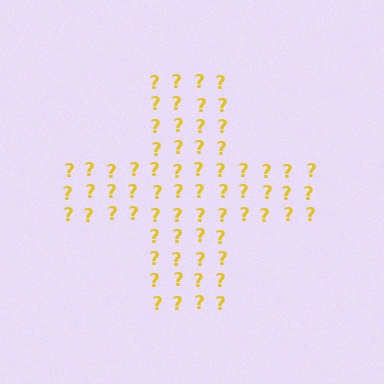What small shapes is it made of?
It is made of small question marks.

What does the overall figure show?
The overall figure shows a cross.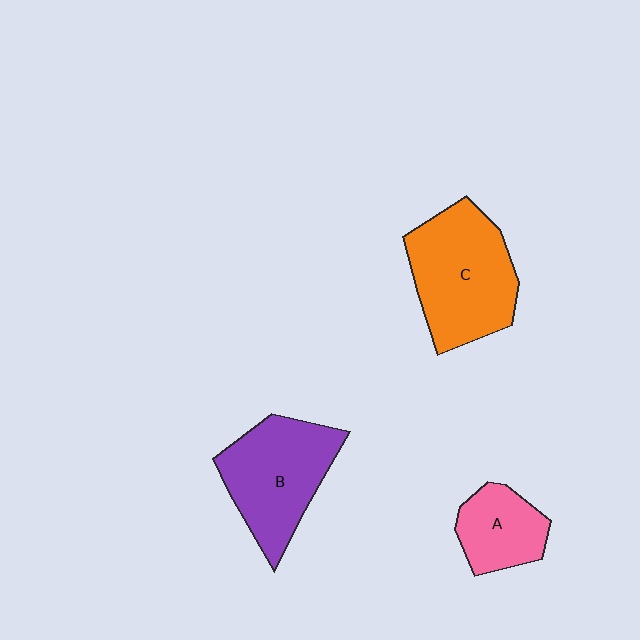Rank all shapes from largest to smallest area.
From largest to smallest: C (orange), B (purple), A (pink).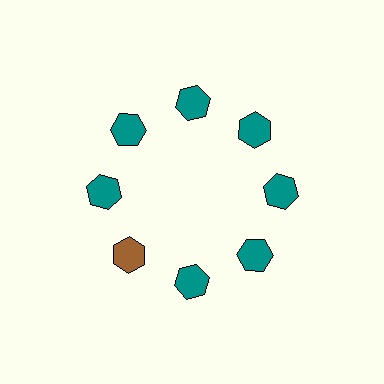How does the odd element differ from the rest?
It has a different color: brown instead of teal.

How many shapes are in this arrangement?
There are 8 shapes arranged in a ring pattern.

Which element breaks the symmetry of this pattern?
The brown hexagon at roughly the 8 o'clock position breaks the symmetry. All other shapes are teal hexagons.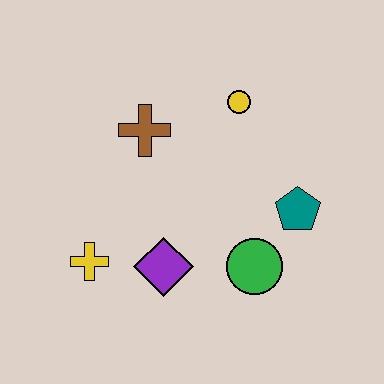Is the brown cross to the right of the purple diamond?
No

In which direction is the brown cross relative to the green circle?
The brown cross is above the green circle.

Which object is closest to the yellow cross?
The purple diamond is closest to the yellow cross.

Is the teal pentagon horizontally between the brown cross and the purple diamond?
No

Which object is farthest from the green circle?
The brown cross is farthest from the green circle.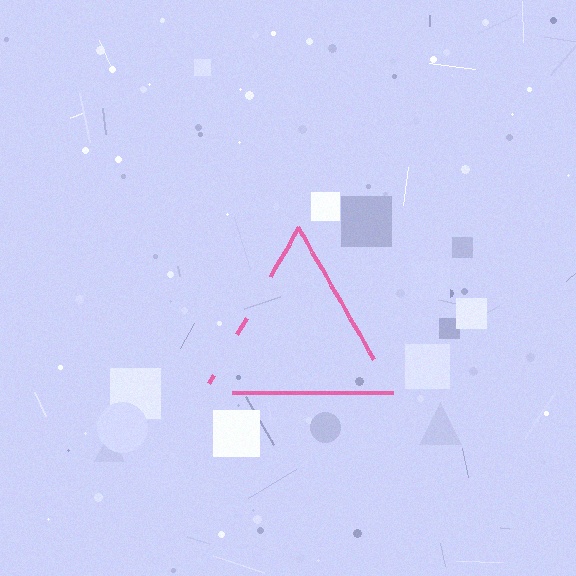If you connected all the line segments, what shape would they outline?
They would outline a triangle.